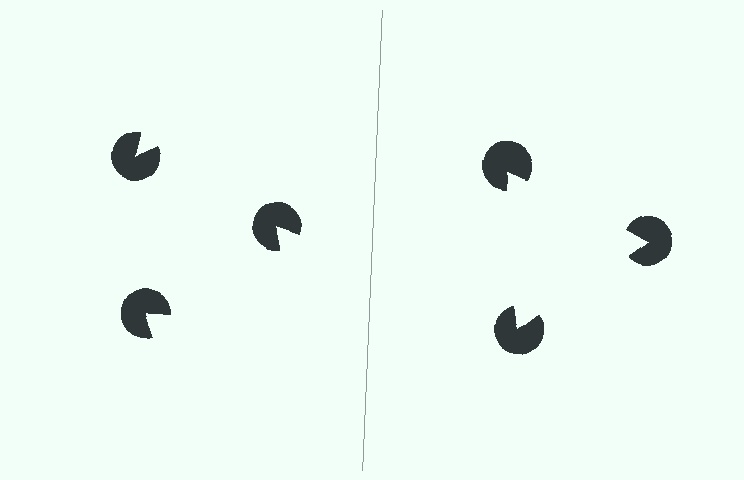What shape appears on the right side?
An illusory triangle.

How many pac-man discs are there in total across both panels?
6 — 3 on each side.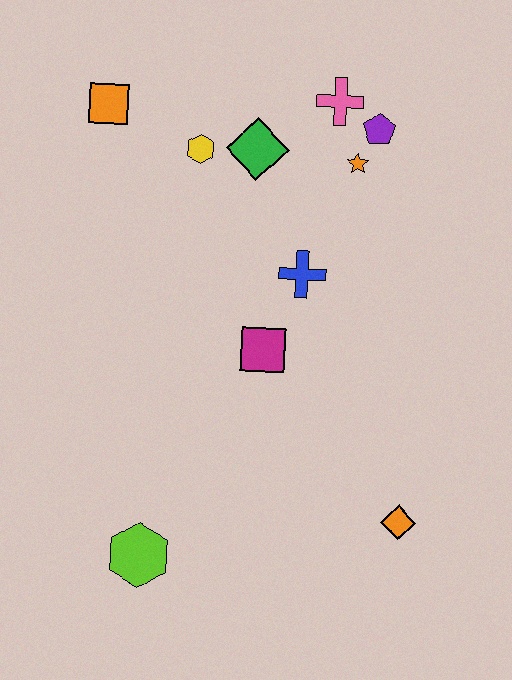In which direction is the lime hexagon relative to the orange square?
The lime hexagon is below the orange square.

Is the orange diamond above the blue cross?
No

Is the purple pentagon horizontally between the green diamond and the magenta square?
No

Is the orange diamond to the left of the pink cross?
No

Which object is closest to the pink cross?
The purple pentagon is closest to the pink cross.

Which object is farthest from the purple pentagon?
The lime hexagon is farthest from the purple pentagon.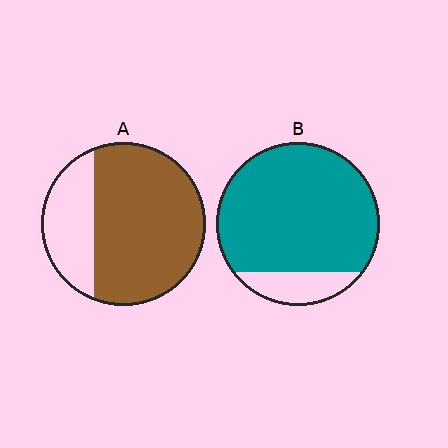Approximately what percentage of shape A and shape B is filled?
A is approximately 70% and B is approximately 85%.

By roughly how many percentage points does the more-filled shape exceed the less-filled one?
By roughly 15 percentage points (B over A).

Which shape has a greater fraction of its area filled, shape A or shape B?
Shape B.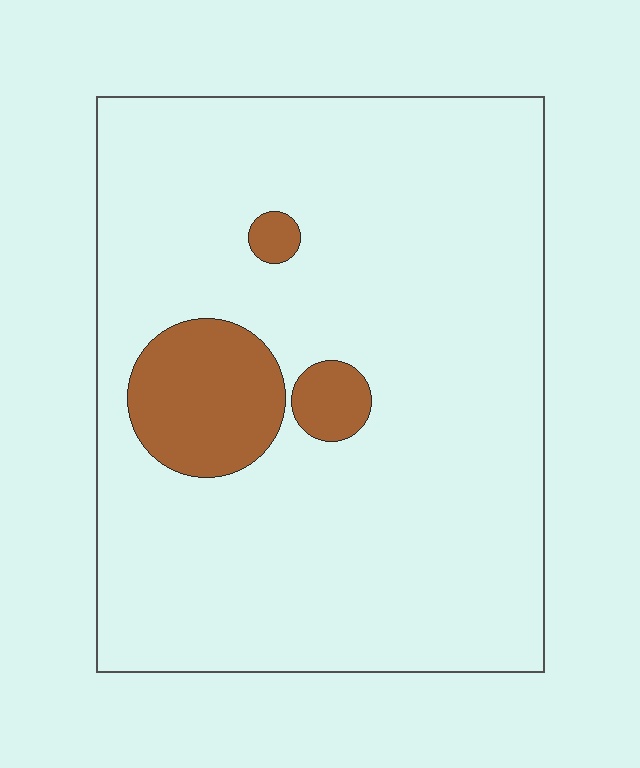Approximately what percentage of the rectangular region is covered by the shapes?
Approximately 10%.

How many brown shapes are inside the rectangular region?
3.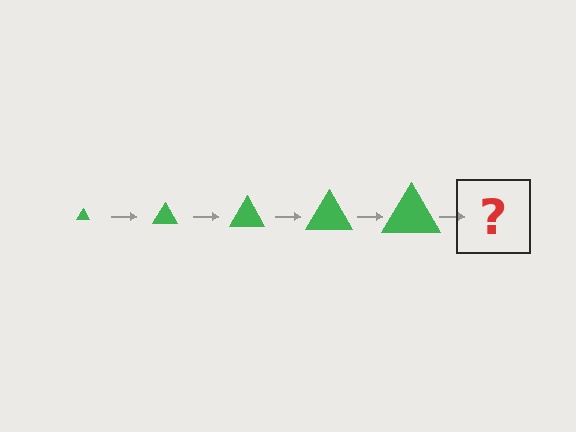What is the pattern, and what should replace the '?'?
The pattern is that the triangle gets progressively larger each step. The '?' should be a green triangle, larger than the previous one.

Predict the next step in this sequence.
The next step is a green triangle, larger than the previous one.